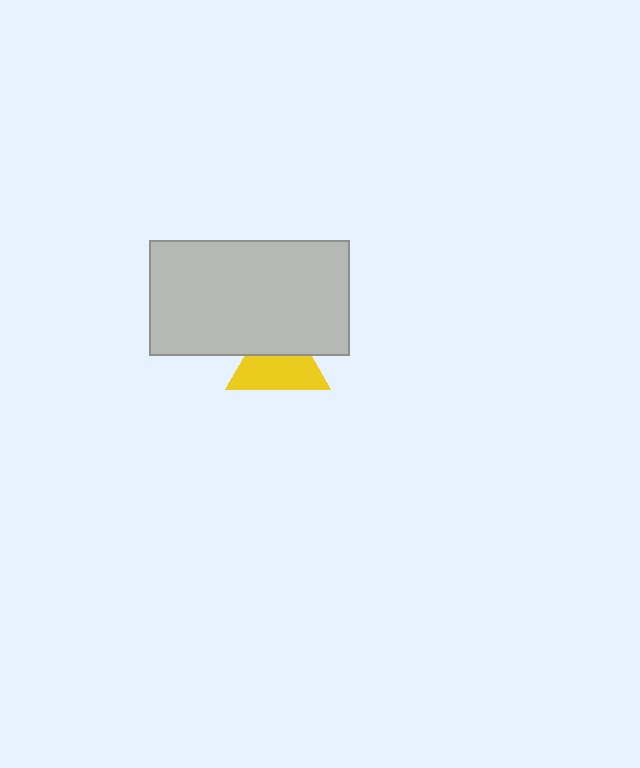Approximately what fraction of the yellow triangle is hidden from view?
Roughly 40% of the yellow triangle is hidden behind the light gray rectangle.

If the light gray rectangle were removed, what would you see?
You would see the complete yellow triangle.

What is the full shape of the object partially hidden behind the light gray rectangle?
The partially hidden object is a yellow triangle.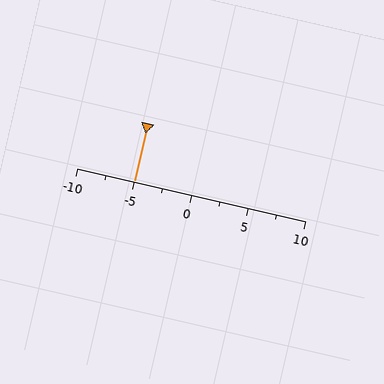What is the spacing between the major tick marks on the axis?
The major ticks are spaced 5 apart.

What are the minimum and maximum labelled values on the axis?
The axis runs from -10 to 10.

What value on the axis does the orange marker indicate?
The marker indicates approximately -5.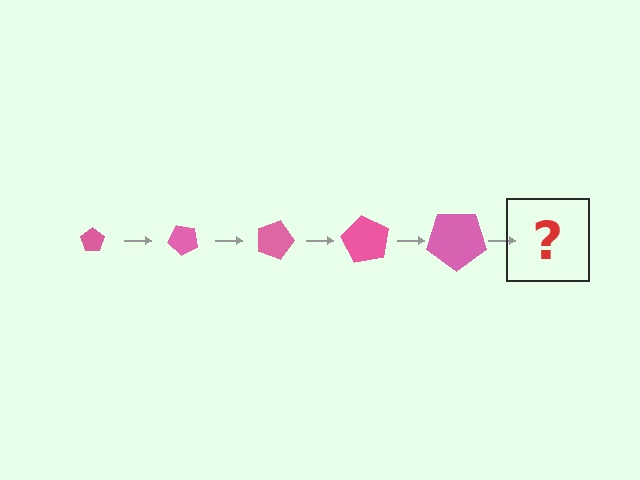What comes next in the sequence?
The next element should be a pentagon, larger than the previous one and rotated 225 degrees from the start.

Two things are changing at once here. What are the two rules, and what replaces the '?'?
The two rules are that the pentagon grows larger each step and it rotates 45 degrees each step. The '?' should be a pentagon, larger than the previous one and rotated 225 degrees from the start.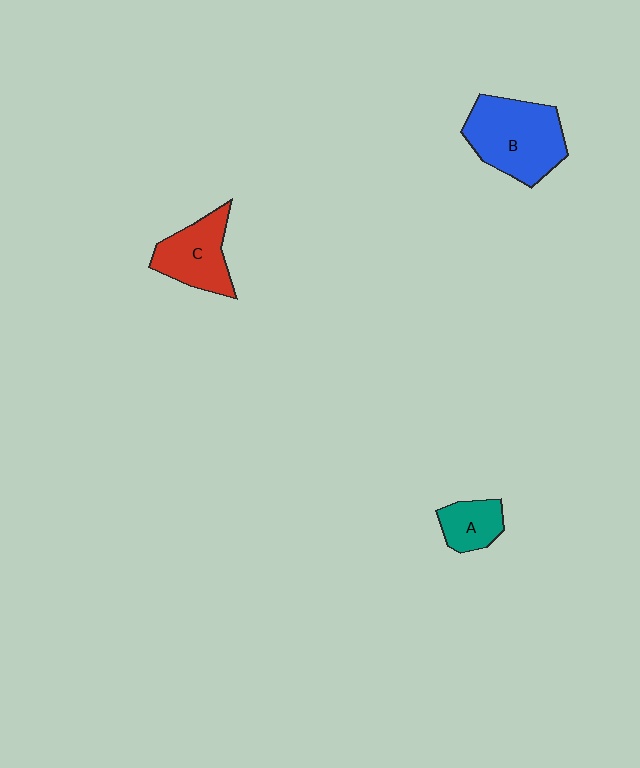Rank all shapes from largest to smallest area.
From largest to smallest: B (blue), C (red), A (teal).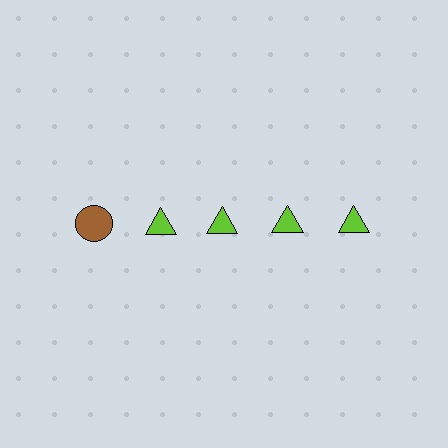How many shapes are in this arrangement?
There are 5 shapes arranged in a grid pattern.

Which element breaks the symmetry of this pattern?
The brown circle in the top row, leftmost column breaks the symmetry. All other shapes are lime triangles.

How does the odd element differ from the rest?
It differs in both color (brown instead of lime) and shape (circle instead of triangle).